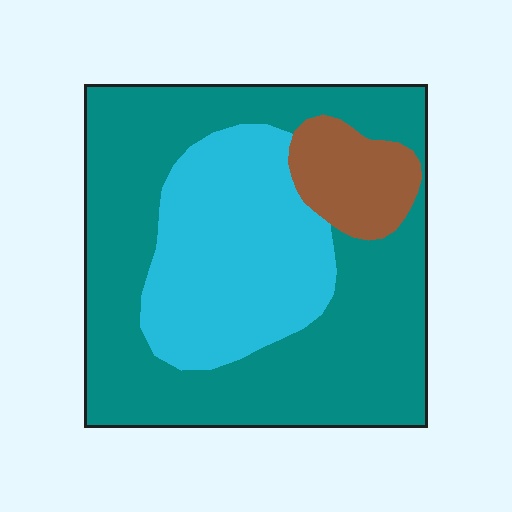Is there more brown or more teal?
Teal.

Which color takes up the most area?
Teal, at roughly 60%.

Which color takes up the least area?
Brown, at roughly 10%.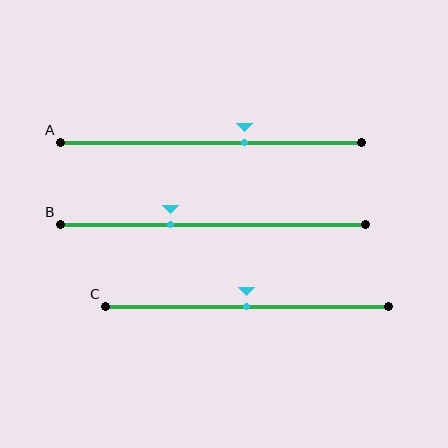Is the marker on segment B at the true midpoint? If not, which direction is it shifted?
No, the marker on segment B is shifted to the left by about 14% of the segment length.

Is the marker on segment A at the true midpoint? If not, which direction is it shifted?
No, the marker on segment A is shifted to the right by about 11% of the segment length.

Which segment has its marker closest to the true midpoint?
Segment C has its marker closest to the true midpoint.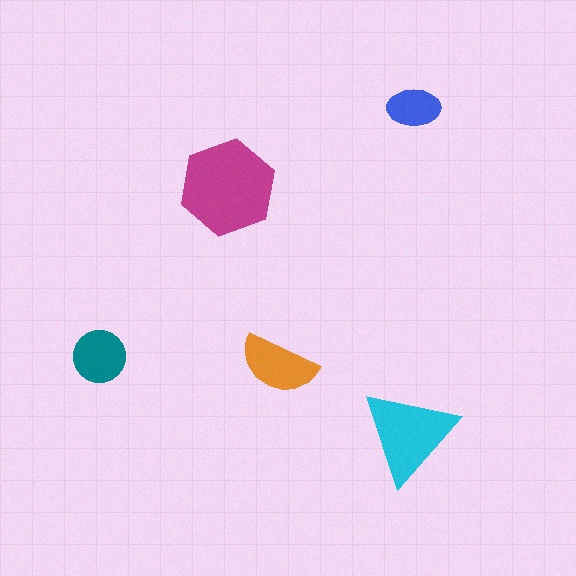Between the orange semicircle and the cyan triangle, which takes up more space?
The cyan triangle.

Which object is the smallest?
The blue ellipse.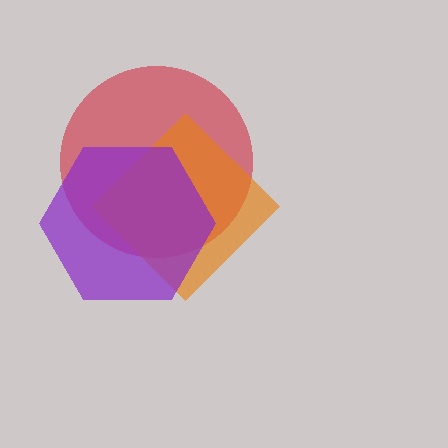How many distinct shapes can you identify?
There are 3 distinct shapes: a red circle, an orange diamond, a purple hexagon.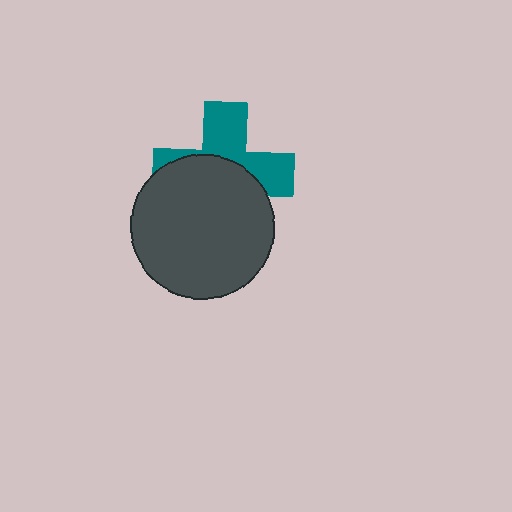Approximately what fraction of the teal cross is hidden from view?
Roughly 54% of the teal cross is hidden behind the dark gray circle.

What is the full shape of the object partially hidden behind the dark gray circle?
The partially hidden object is a teal cross.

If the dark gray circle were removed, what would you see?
You would see the complete teal cross.